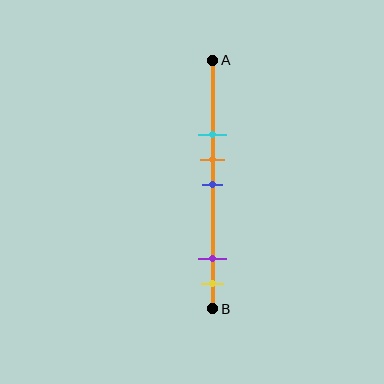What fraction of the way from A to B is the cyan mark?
The cyan mark is approximately 30% (0.3) of the way from A to B.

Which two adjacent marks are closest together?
The orange and blue marks are the closest adjacent pair.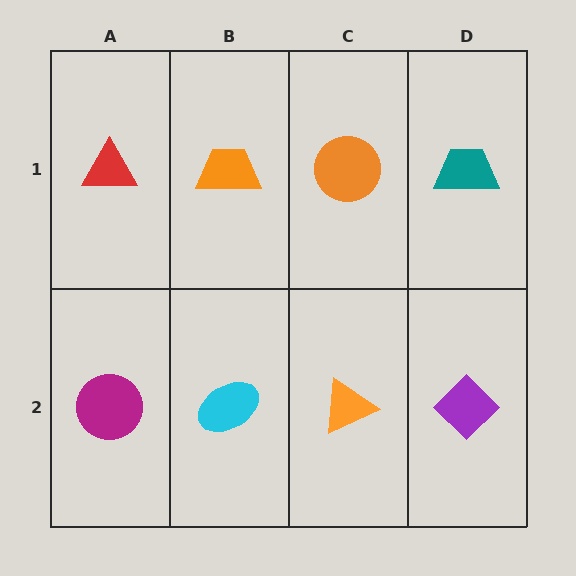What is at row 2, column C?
An orange triangle.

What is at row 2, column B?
A cyan ellipse.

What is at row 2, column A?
A magenta circle.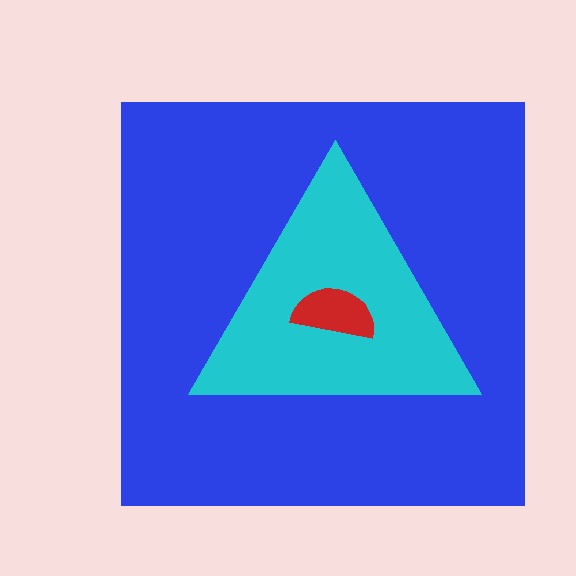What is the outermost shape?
The blue square.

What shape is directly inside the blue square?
The cyan triangle.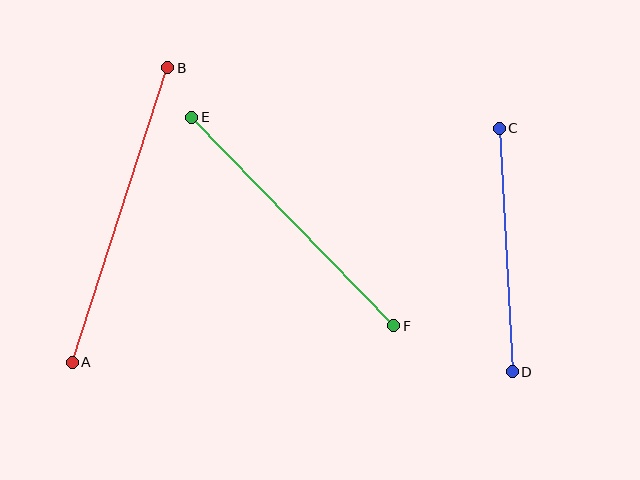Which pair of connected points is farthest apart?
Points A and B are farthest apart.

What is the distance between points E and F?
The distance is approximately 291 pixels.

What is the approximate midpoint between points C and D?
The midpoint is at approximately (506, 250) pixels.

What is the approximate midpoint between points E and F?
The midpoint is at approximately (293, 221) pixels.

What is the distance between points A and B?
The distance is approximately 309 pixels.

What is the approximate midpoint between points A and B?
The midpoint is at approximately (120, 215) pixels.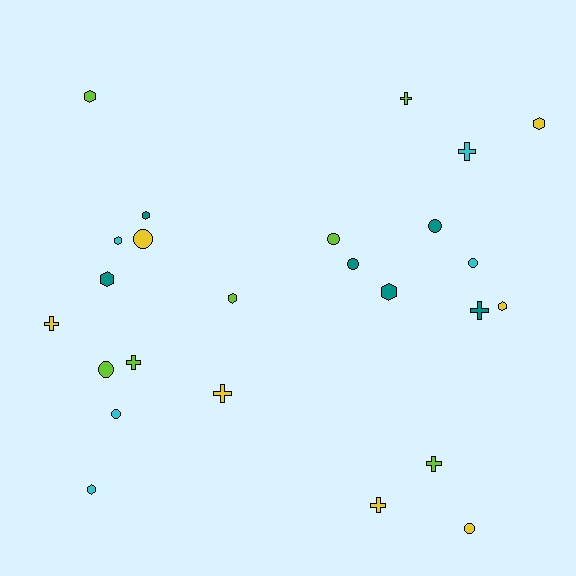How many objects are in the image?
There are 25 objects.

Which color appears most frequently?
Lime, with 7 objects.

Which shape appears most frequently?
Hexagon, with 9 objects.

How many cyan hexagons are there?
There are 2 cyan hexagons.